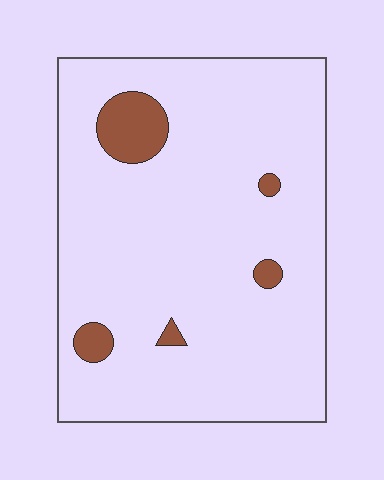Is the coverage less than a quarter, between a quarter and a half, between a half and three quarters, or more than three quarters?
Less than a quarter.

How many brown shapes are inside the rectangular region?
5.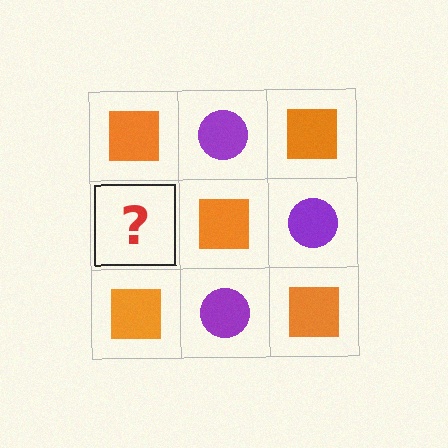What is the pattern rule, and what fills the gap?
The rule is that it alternates orange square and purple circle in a checkerboard pattern. The gap should be filled with a purple circle.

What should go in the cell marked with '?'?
The missing cell should contain a purple circle.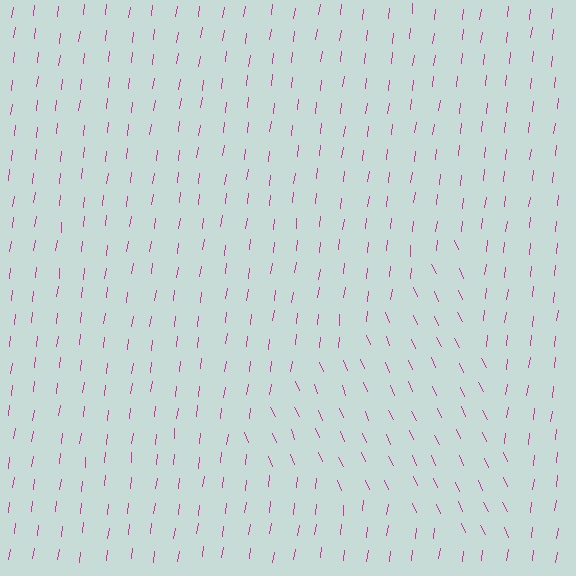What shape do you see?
I see a triangle.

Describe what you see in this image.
The image is filled with small magenta line segments. A triangle region in the image has lines oriented differently from the surrounding lines, creating a visible texture boundary.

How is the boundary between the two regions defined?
The boundary is defined purely by a change in line orientation (approximately 32 degrees difference). All lines are the same color and thickness.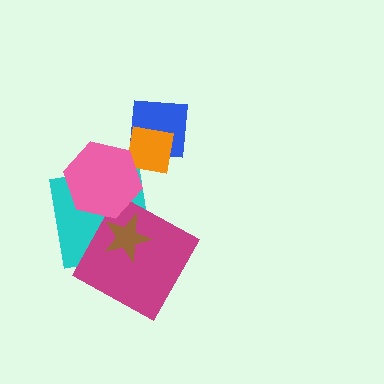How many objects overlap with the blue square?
1 object overlaps with the blue square.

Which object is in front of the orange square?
The pink hexagon is in front of the orange square.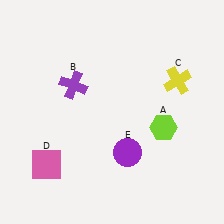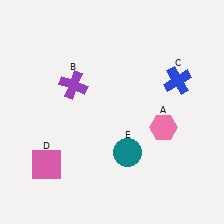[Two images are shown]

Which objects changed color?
A changed from lime to pink. C changed from yellow to blue. E changed from purple to teal.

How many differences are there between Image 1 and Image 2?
There are 3 differences between the two images.